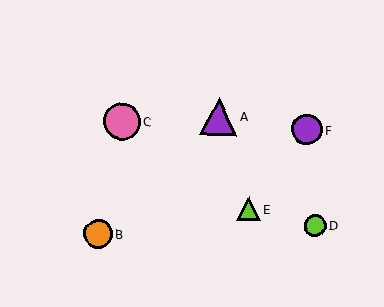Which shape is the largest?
The purple triangle (labeled A) is the largest.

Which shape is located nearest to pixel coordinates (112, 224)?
The orange circle (labeled B) at (98, 234) is nearest to that location.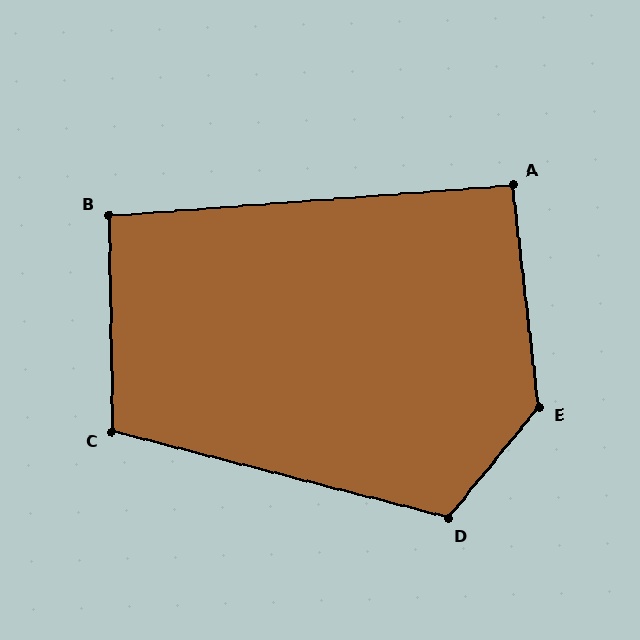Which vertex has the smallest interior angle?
A, at approximately 92 degrees.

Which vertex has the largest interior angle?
E, at approximately 134 degrees.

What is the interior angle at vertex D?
Approximately 115 degrees (obtuse).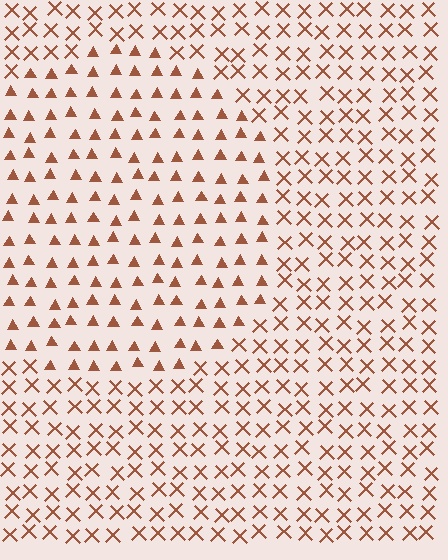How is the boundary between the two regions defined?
The boundary is defined by a change in element shape: triangles inside vs. X marks outside. All elements share the same color and spacing.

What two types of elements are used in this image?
The image uses triangles inside the circle region and X marks outside it.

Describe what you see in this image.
The image is filled with small brown elements arranged in a uniform grid. A circle-shaped region contains triangles, while the surrounding area contains X marks. The boundary is defined purely by the change in element shape.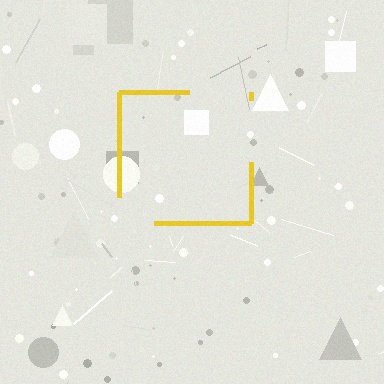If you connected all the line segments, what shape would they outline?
They would outline a square.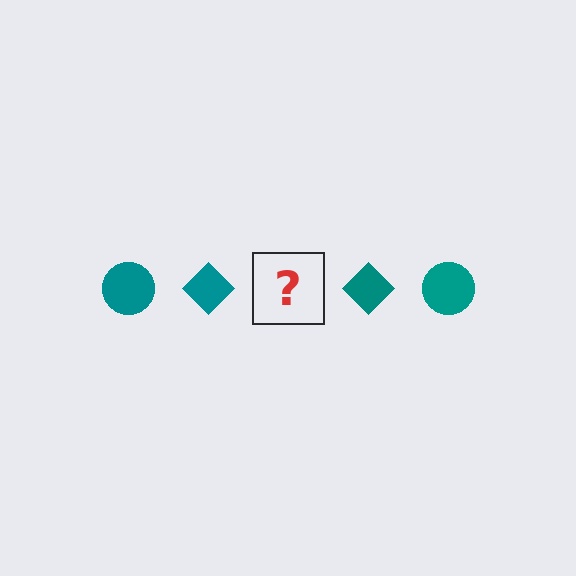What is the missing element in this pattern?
The missing element is a teal circle.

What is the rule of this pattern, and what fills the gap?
The rule is that the pattern cycles through circle, diamond shapes in teal. The gap should be filled with a teal circle.